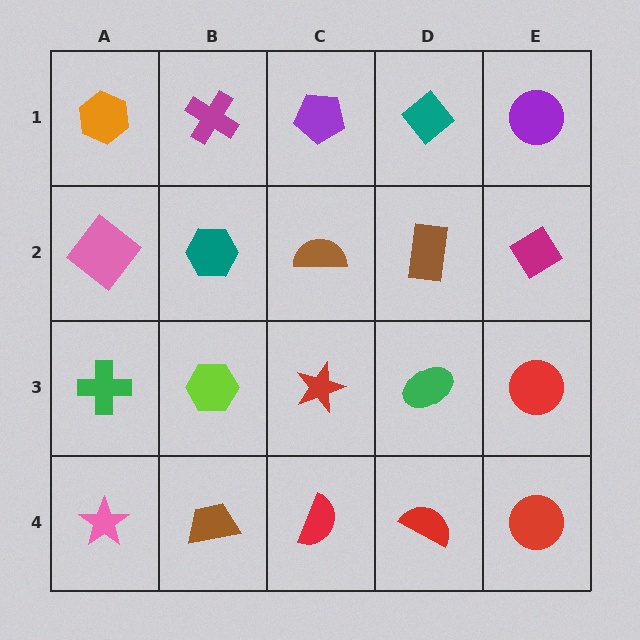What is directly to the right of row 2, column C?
A brown rectangle.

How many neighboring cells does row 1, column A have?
2.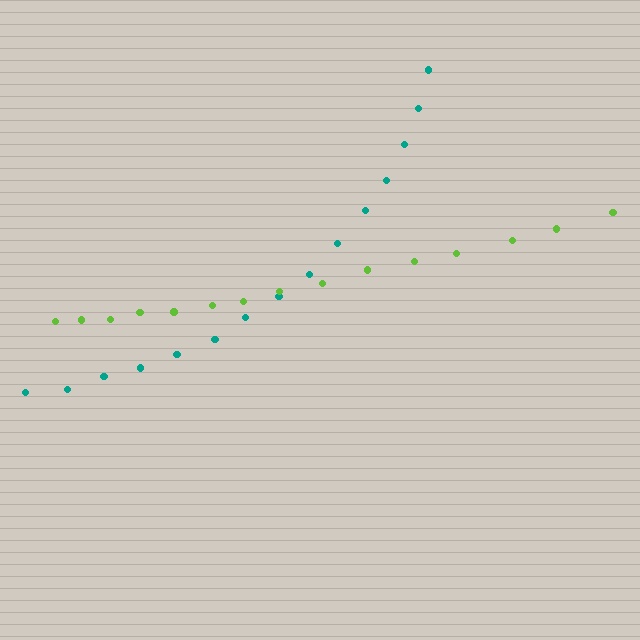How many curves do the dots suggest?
There are 2 distinct paths.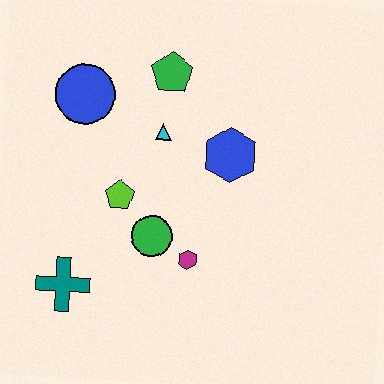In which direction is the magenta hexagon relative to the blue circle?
The magenta hexagon is below the blue circle.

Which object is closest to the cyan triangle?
The green pentagon is closest to the cyan triangle.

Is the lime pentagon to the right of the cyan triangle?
No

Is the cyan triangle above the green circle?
Yes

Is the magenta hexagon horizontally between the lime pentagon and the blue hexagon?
Yes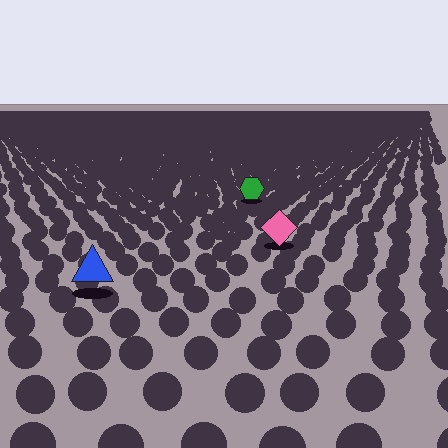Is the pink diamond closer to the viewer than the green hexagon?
Yes. The pink diamond is closer — you can tell from the texture gradient: the ground texture is coarser near it.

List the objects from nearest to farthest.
From nearest to farthest: the blue triangle, the pink diamond, the green hexagon.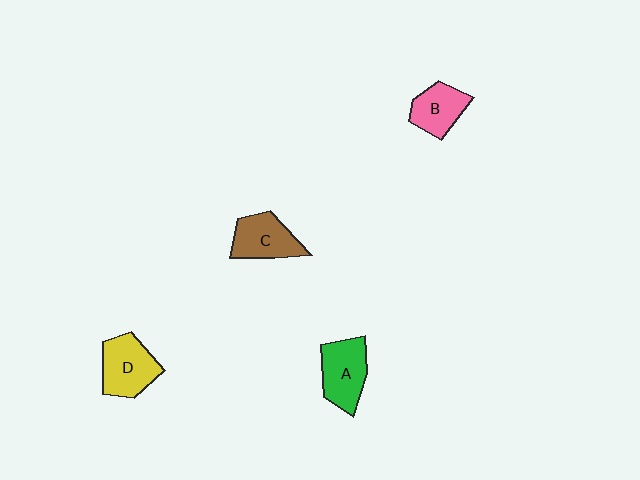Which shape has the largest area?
Shape D (yellow).